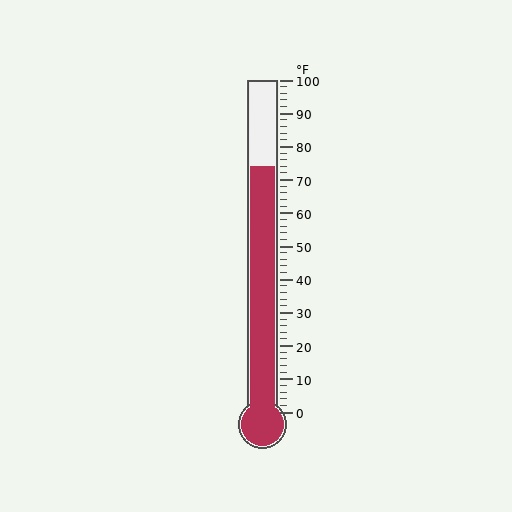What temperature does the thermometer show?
The thermometer shows approximately 74°F.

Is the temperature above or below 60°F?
The temperature is above 60°F.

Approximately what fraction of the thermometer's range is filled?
The thermometer is filled to approximately 75% of its range.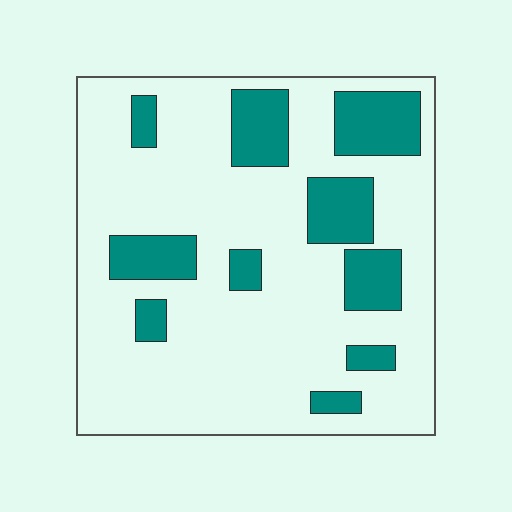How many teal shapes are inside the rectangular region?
10.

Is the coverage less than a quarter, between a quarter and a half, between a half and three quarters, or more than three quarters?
Less than a quarter.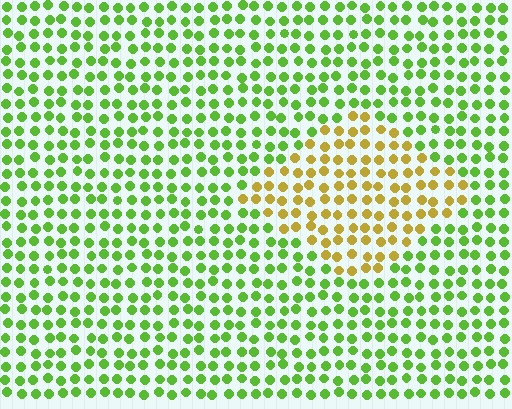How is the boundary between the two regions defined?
The boundary is defined purely by a slight shift in hue (about 53 degrees). Spacing, size, and orientation are identical on both sides.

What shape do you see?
I see a diamond.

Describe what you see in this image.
The image is filled with small lime elements in a uniform arrangement. A diamond-shaped region is visible where the elements are tinted to a slightly different hue, forming a subtle color boundary.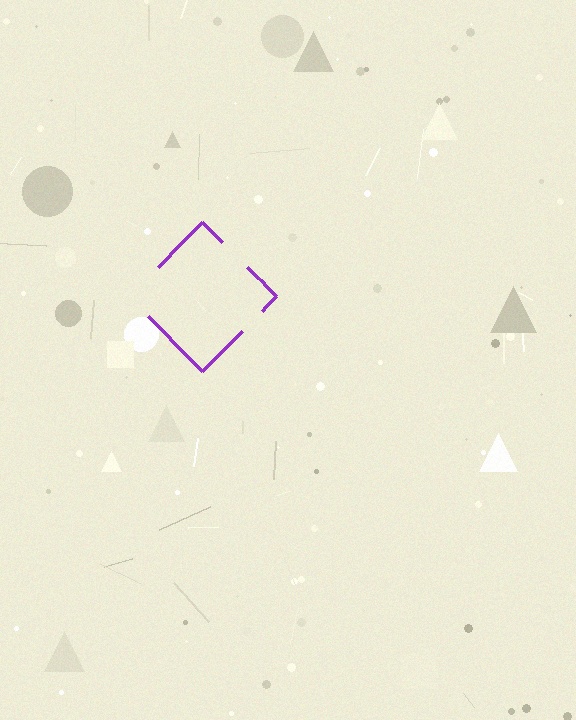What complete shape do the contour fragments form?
The contour fragments form a diamond.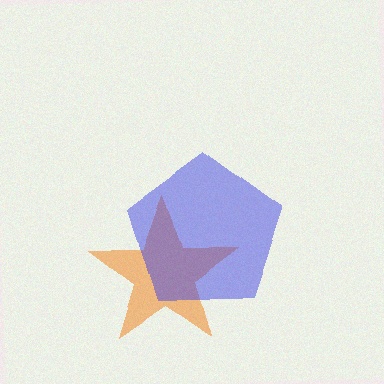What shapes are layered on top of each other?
The layered shapes are: an orange star, a blue pentagon.